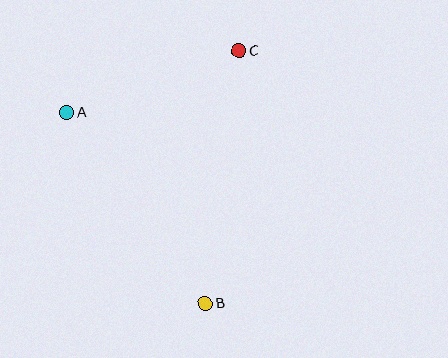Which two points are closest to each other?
Points A and C are closest to each other.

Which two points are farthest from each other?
Points B and C are farthest from each other.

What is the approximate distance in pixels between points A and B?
The distance between A and B is approximately 236 pixels.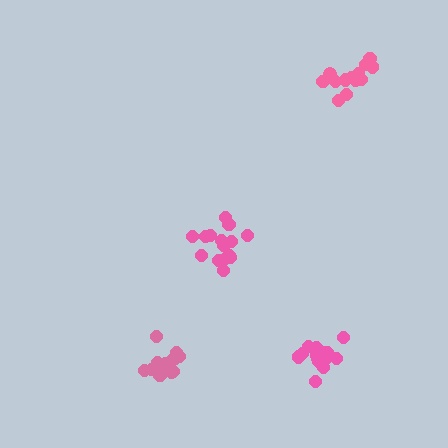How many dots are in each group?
Group 1: 13 dots, Group 2: 15 dots, Group 3: 14 dots, Group 4: 13 dots (55 total).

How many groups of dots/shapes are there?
There are 4 groups.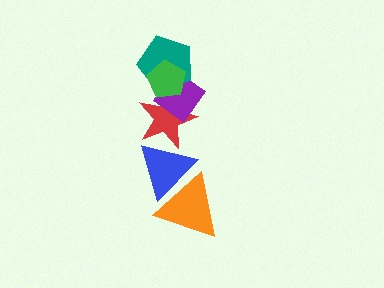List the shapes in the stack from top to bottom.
From top to bottom: the green pentagon, the teal pentagon, the purple diamond, the red star, the blue triangle, the orange triangle.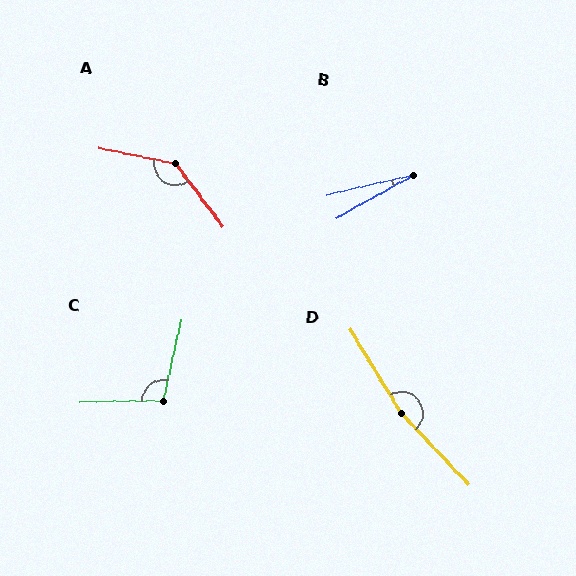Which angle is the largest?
D, at approximately 168 degrees.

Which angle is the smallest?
B, at approximately 16 degrees.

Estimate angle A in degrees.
Approximately 139 degrees.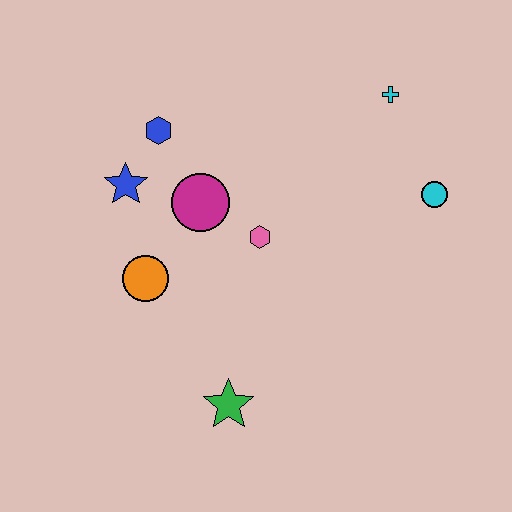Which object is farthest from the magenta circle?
The cyan circle is farthest from the magenta circle.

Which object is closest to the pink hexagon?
The magenta circle is closest to the pink hexagon.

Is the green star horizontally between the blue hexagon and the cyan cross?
Yes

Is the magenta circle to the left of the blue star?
No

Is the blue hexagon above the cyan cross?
No